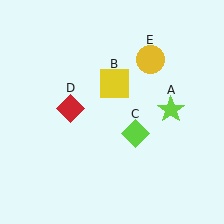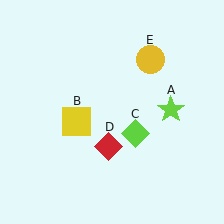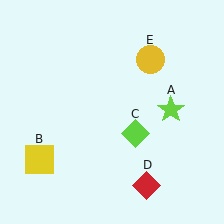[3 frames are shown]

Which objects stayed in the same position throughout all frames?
Lime star (object A) and lime diamond (object C) and yellow circle (object E) remained stationary.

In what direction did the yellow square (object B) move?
The yellow square (object B) moved down and to the left.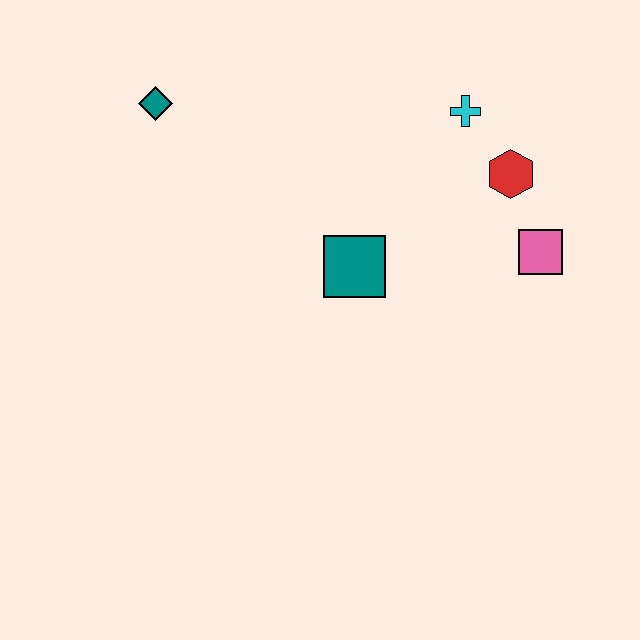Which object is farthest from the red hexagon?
The teal diamond is farthest from the red hexagon.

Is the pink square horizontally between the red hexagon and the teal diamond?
No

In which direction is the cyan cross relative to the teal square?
The cyan cross is above the teal square.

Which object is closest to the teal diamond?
The teal square is closest to the teal diamond.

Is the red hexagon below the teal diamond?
Yes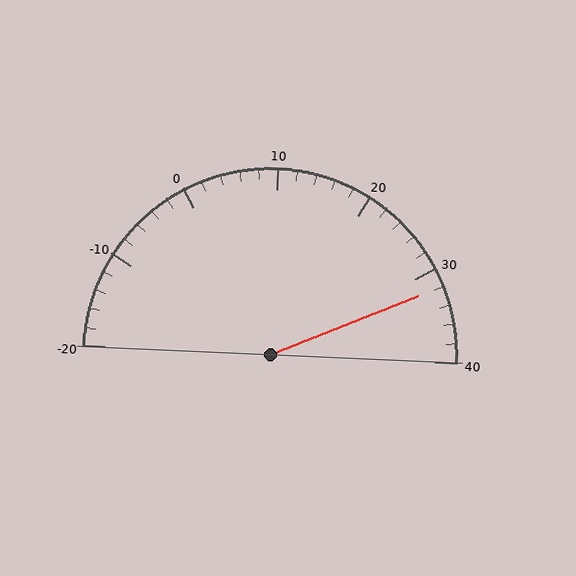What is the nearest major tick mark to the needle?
The nearest major tick mark is 30.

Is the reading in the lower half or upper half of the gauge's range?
The reading is in the upper half of the range (-20 to 40).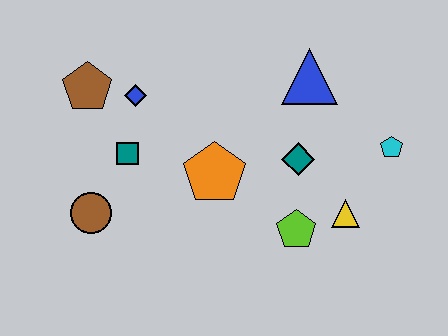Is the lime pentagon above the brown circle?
No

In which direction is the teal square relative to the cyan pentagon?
The teal square is to the left of the cyan pentagon.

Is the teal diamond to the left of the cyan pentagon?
Yes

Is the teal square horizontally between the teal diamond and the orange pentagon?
No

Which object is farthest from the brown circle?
The cyan pentagon is farthest from the brown circle.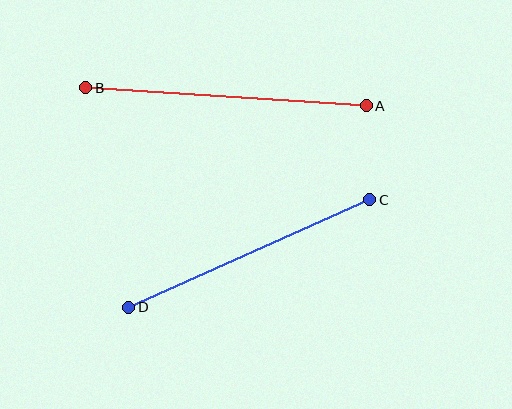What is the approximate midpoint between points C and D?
The midpoint is at approximately (249, 254) pixels.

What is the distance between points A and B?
The distance is approximately 281 pixels.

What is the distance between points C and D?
The distance is approximately 264 pixels.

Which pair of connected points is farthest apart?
Points A and B are farthest apart.